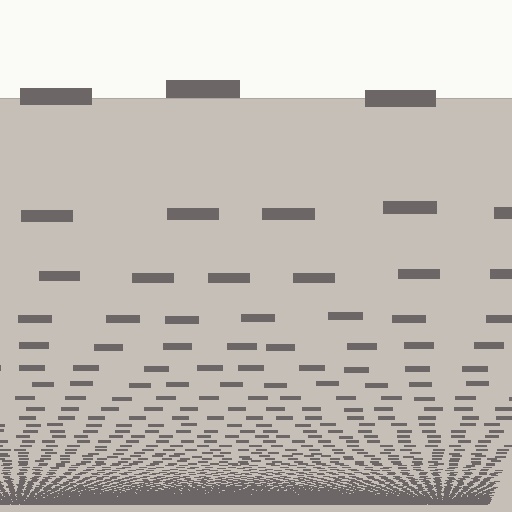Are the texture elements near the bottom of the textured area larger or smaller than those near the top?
Smaller. The gradient is inverted — elements near the bottom are smaller and denser.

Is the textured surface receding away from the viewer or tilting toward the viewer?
The surface appears to tilt toward the viewer. Texture elements get larger and sparser toward the top.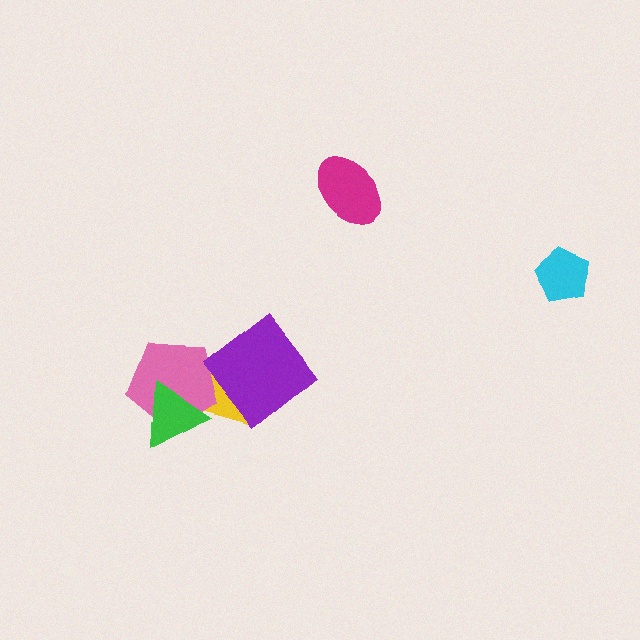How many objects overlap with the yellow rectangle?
3 objects overlap with the yellow rectangle.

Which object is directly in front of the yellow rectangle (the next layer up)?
The pink pentagon is directly in front of the yellow rectangle.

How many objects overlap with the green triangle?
2 objects overlap with the green triangle.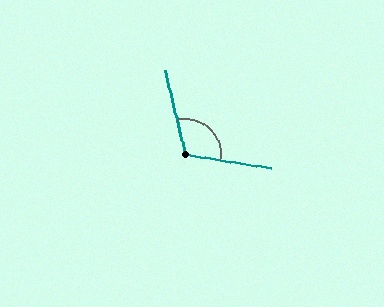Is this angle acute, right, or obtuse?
It is obtuse.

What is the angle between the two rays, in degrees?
Approximately 113 degrees.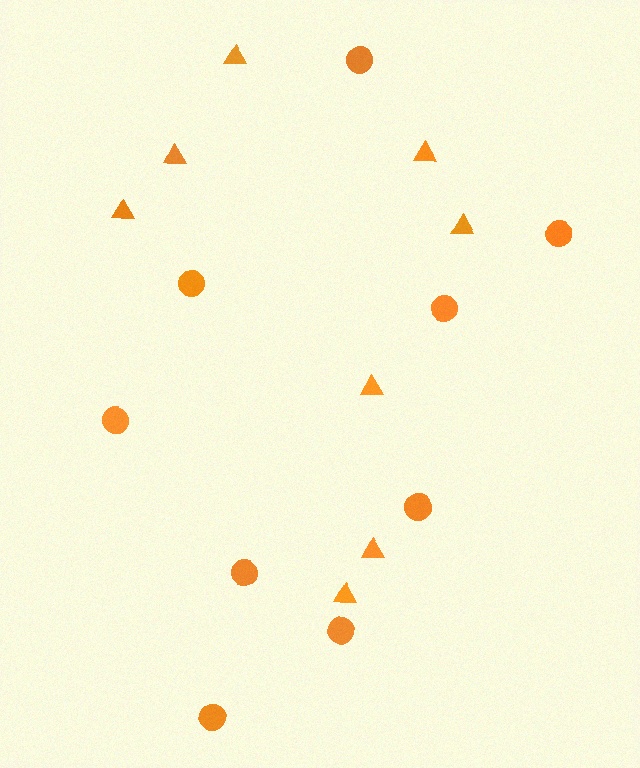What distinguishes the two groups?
There are 2 groups: one group of triangles (8) and one group of circles (9).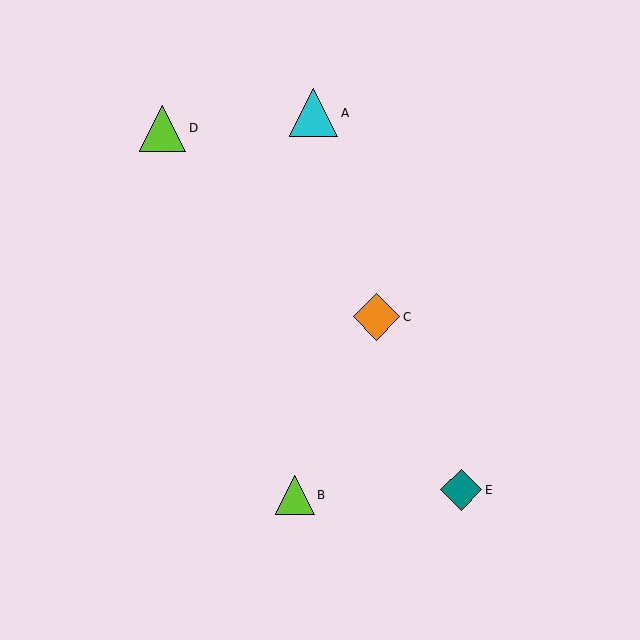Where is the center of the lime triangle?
The center of the lime triangle is at (163, 128).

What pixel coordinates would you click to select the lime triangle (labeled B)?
Click at (295, 495) to select the lime triangle B.